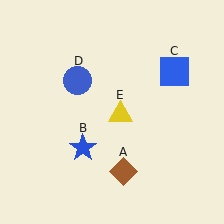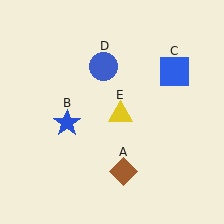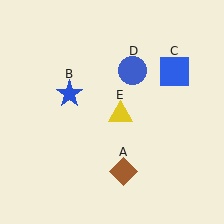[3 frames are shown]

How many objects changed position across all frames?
2 objects changed position: blue star (object B), blue circle (object D).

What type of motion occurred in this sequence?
The blue star (object B), blue circle (object D) rotated clockwise around the center of the scene.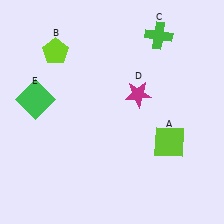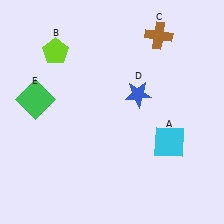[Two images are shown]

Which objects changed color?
A changed from lime to cyan. C changed from green to brown. D changed from magenta to blue.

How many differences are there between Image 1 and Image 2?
There are 3 differences between the two images.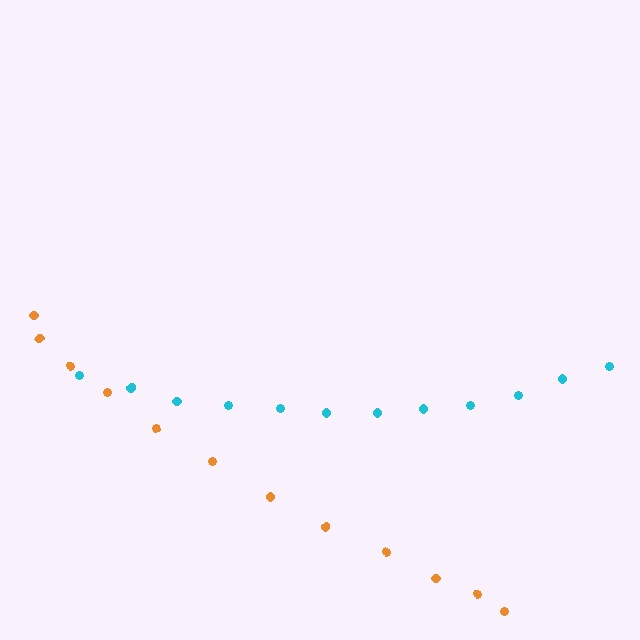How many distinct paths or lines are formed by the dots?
There are 2 distinct paths.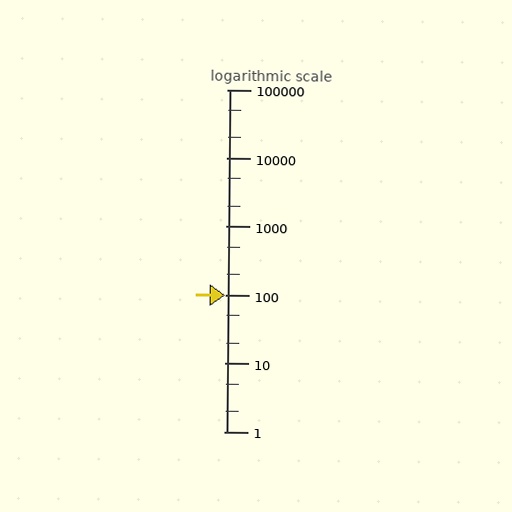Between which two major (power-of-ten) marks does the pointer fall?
The pointer is between 100 and 1000.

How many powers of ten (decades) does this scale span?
The scale spans 5 decades, from 1 to 100000.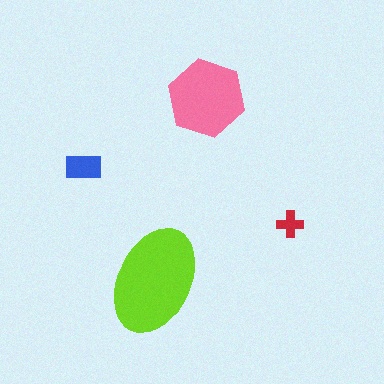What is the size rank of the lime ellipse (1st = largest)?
1st.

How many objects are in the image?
There are 4 objects in the image.